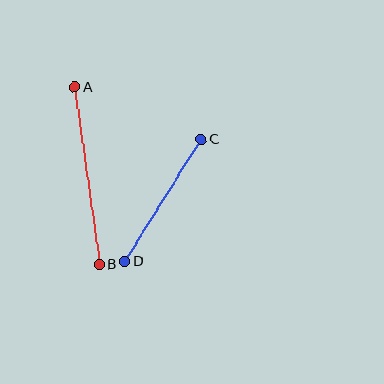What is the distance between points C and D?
The distance is approximately 144 pixels.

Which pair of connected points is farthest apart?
Points A and B are farthest apart.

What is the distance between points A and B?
The distance is approximately 179 pixels.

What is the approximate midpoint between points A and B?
The midpoint is at approximately (87, 176) pixels.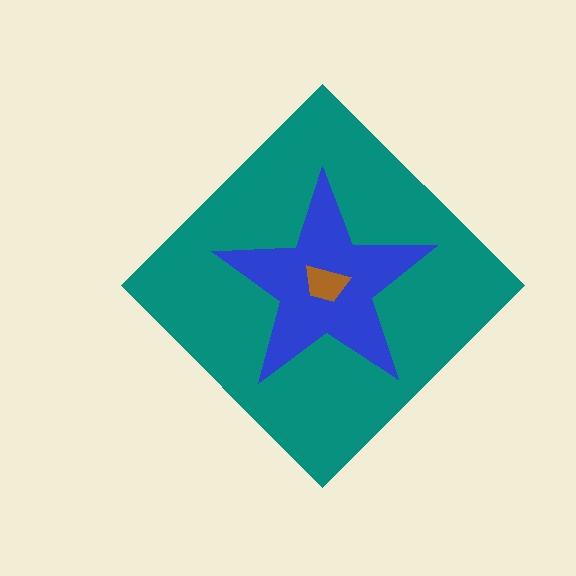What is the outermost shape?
The teal diamond.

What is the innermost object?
The brown trapezoid.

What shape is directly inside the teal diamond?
The blue star.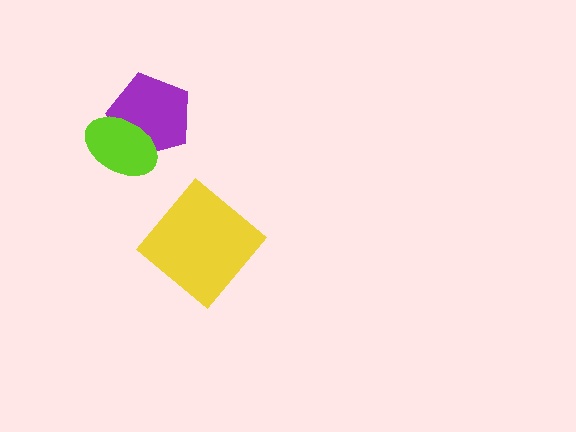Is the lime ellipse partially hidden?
No, no other shape covers it.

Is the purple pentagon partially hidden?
Yes, it is partially covered by another shape.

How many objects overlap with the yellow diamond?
0 objects overlap with the yellow diamond.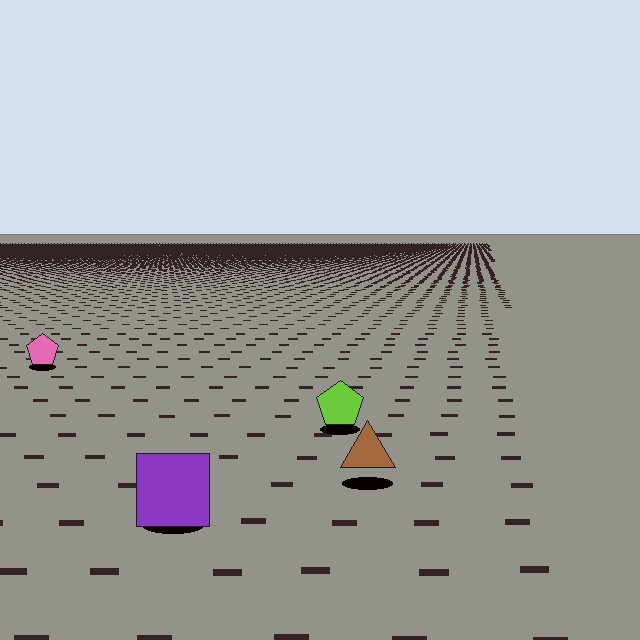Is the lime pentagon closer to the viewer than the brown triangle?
No. The brown triangle is closer — you can tell from the texture gradient: the ground texture is coarser near it.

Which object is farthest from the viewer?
The pink pentagon is farthest from the viewer. It appears smaller and the ground texture around it is denser.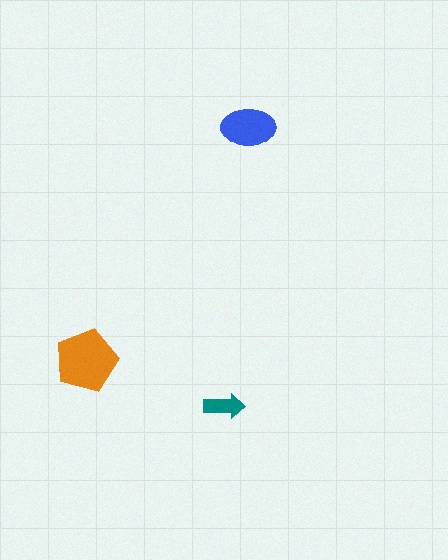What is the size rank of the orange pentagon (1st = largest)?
1st.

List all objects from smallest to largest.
The teal arrow, the blue ellipse, the orange pentagon.